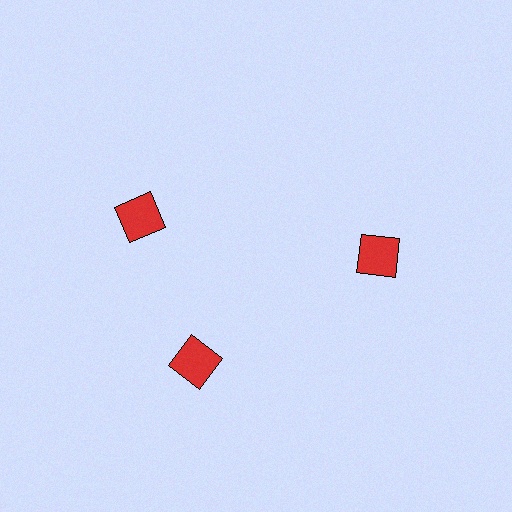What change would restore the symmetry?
The symmetry would be restored by rotating it back into even spacing with its neighbors so that all 3 squares sit at equal angles and equal distance from the center.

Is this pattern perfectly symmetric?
No. The 3 red squares are arranged in a ring, but one element near the 11 o'clock position is rotated out of alignment along the ring, breaking the 3-fold rotational symmetry.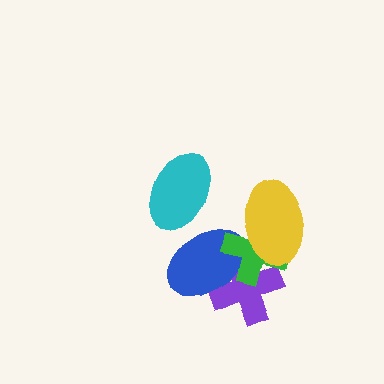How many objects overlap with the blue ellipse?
2 objects overlap with the blue ellipse.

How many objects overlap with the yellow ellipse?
2 objects overlap with the yellow ellipse.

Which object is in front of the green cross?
The yellow ellipse is in front of the green cross.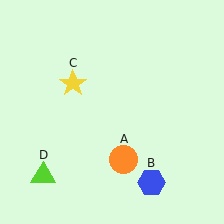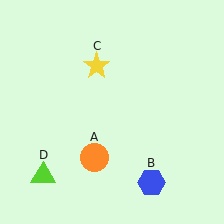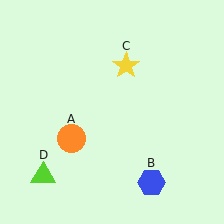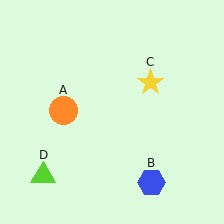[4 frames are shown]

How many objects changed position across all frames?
2 objects changed position: orange circle (object A), yellow star (object C).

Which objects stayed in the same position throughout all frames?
Blue hexagon (object B) and lime triangle (object D) remained stationary.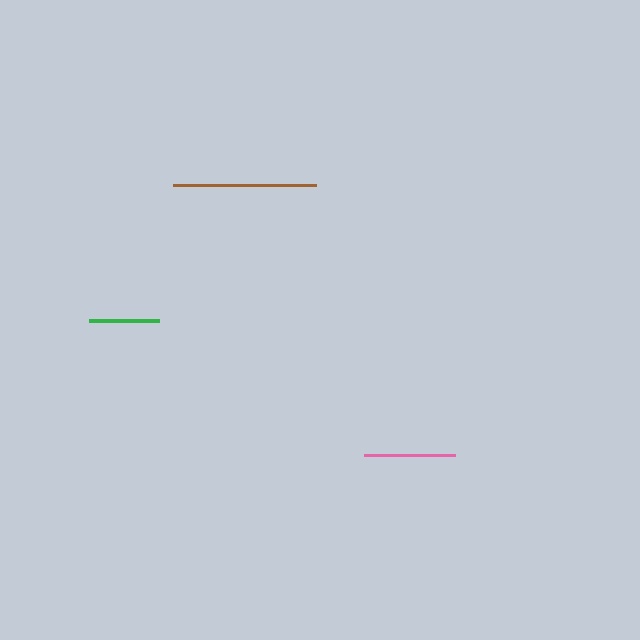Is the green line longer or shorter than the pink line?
The pink line is longer than the green line.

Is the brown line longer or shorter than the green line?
The brown line is longer than the green line.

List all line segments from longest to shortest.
From longest to shortest: brown, pink, green.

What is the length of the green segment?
The green segment is approximately 71 pixels long.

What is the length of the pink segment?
The pink segment is approximately 91 pixels long.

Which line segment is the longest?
The brown line is the longest at approximately 144 pixels.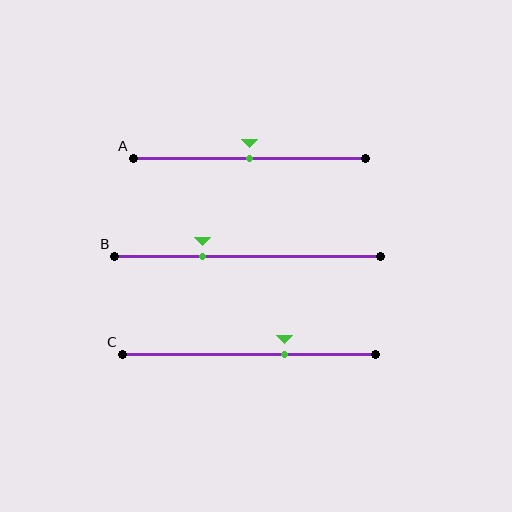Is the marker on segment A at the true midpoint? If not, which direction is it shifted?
Yes, the marker on segment A is at the true midpoint.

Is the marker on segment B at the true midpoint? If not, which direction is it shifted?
No, the marker on segment B is shifted to the left by about 17% of the segment length.